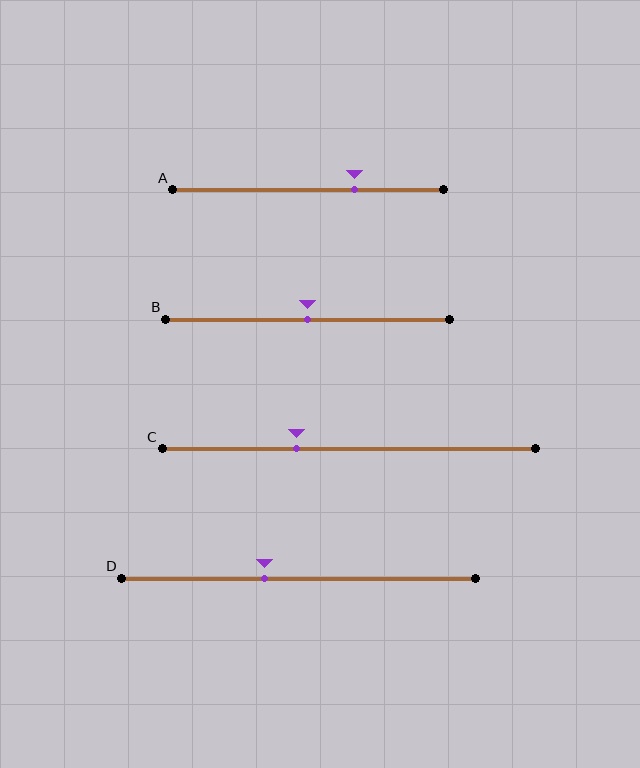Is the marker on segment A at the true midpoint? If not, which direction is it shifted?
No, the marker on segment A is shifted to the right by about 17% of the segment length.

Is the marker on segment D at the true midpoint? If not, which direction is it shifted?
No, the marker on segment D is shifted to the left by about 10% of the segment length.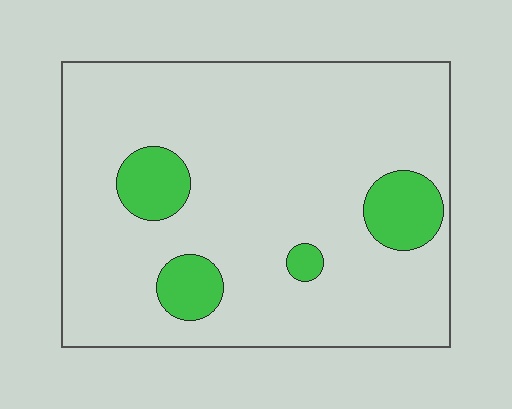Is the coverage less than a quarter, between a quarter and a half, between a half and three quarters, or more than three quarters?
Less than a quarter.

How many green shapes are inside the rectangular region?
4.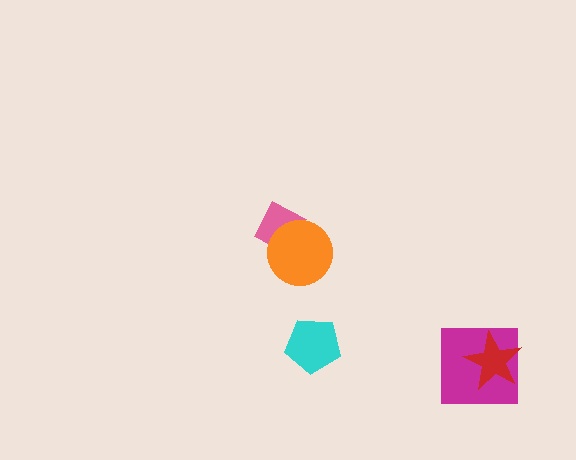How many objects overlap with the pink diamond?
1 object overlaps with the pink diamond.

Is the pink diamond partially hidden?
Yes, it is partially covered by another shape.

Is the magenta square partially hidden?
Yes, it is partially covered by another shape.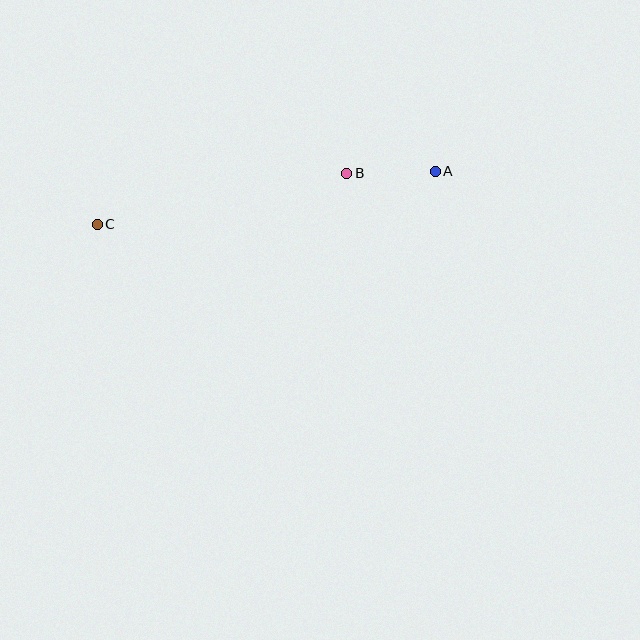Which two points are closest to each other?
Points A and B are closest to each other.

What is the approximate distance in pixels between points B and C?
The distance between B and C is approximately 254 pixels.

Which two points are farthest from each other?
Points A and C are farthest from each other.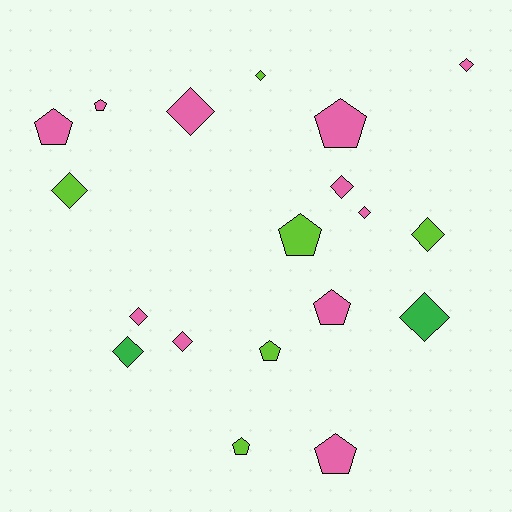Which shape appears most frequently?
Diamond, with 11 objects.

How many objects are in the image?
There are 19 objects.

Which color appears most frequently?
Pink, with 11 objects.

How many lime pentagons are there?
There are 3 lime pentagons.